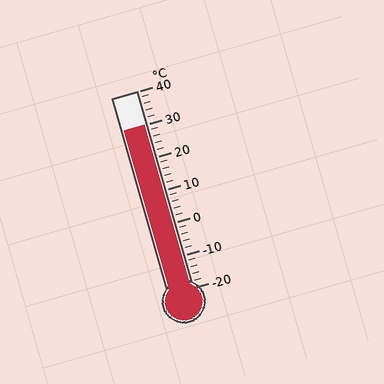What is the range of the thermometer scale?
The thermometer scale ranges from -20°C to 40°C.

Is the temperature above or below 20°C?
The temperature is above 20°C.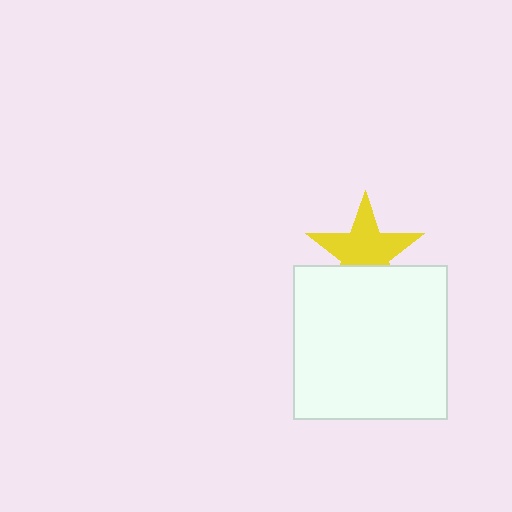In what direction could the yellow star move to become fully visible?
The yellow star could move up. That would shift it out from behind the white square entirely.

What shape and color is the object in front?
The object in front is a white square.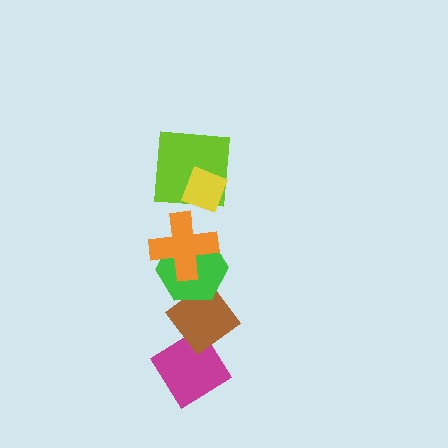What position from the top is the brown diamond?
The brown diamond is 5th from the top.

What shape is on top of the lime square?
The yellow diamond is on top of the lime square.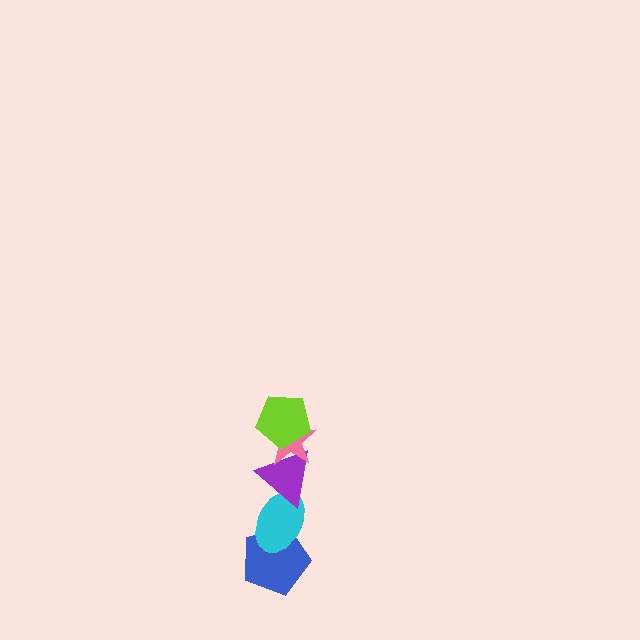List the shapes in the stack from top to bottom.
From top to bottom: the lime pentagon, the pink star, the purple triangle, the cyan ellipse, the blue pentagon.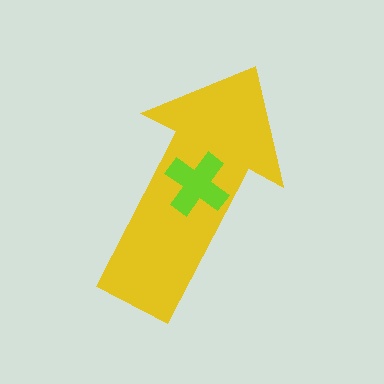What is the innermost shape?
The lime cross.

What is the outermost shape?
The yellow arrow.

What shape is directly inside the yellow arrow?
The lime cross.